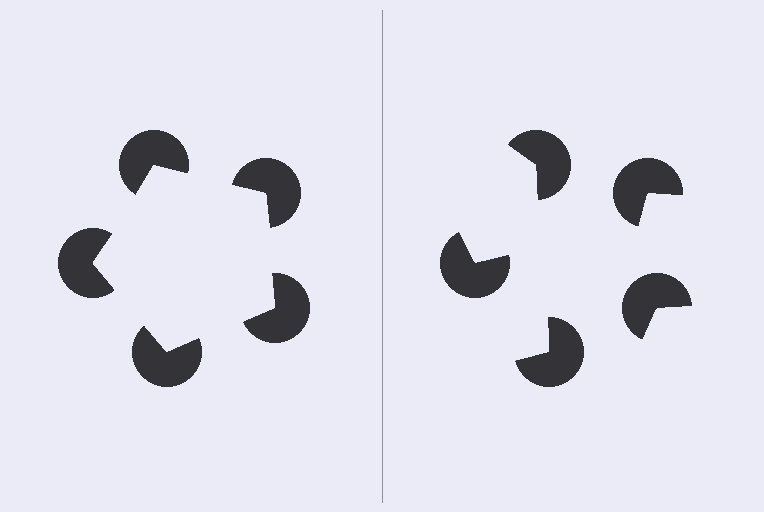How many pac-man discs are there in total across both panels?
10 — 5 on each side.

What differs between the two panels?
The pac-man discs are positioned identically on both sides; only the wedge orientations differ. On the left they align to a pentagon; on the right they are misaligned.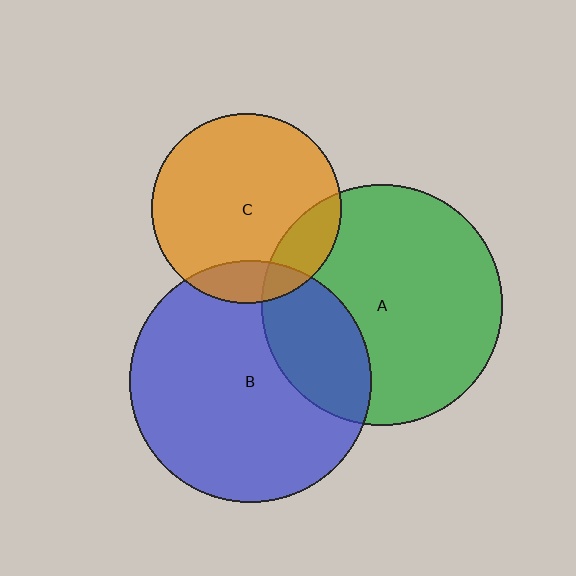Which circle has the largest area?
Circle B (blue).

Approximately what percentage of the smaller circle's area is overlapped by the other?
Approximately 15%.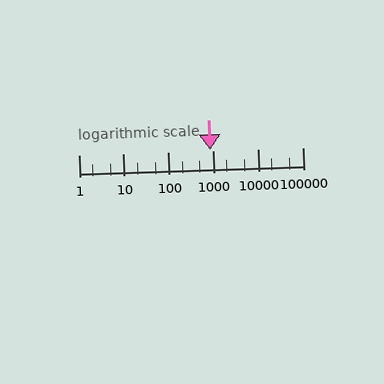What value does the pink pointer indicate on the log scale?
The pointer indicates approximately 870.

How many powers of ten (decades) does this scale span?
The scale spans 5 decades, from 1 to 100000.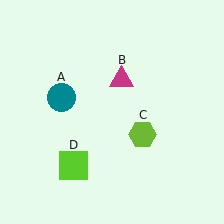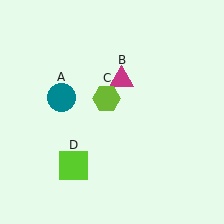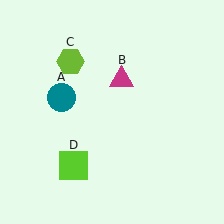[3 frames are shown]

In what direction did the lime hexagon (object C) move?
The lime hexagon (object C) moved up and to the left.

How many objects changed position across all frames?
1 object changed position: lime hexagon (object C).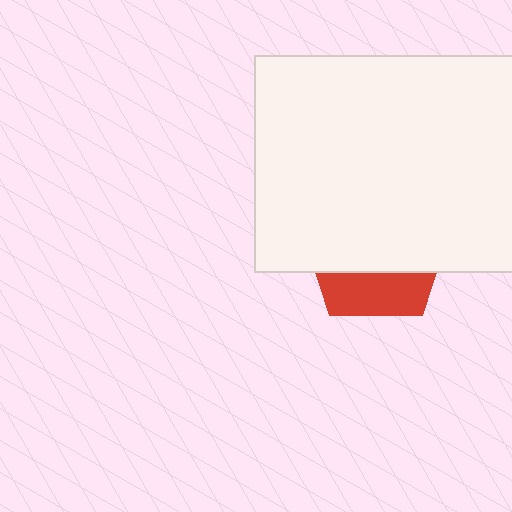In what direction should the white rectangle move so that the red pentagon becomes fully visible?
The white rectangle should move up. That is the shortest direction to clear the overlap and leave the red pentagon fully visible.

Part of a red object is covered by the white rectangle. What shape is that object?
It is a pentagon.